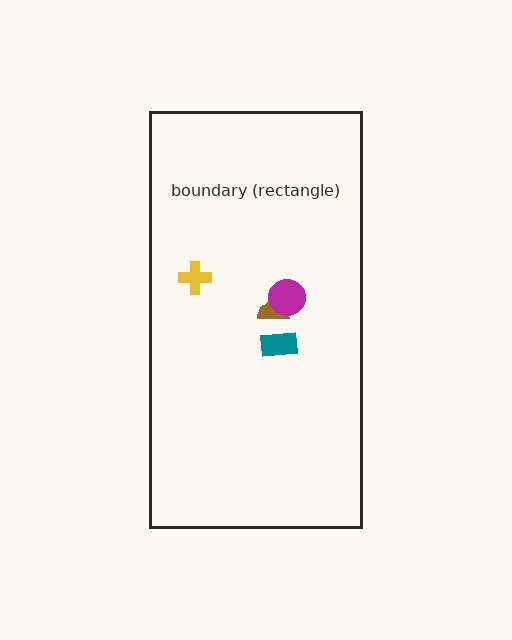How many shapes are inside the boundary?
4 inside, 0 outside.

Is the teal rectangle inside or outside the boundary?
Inside.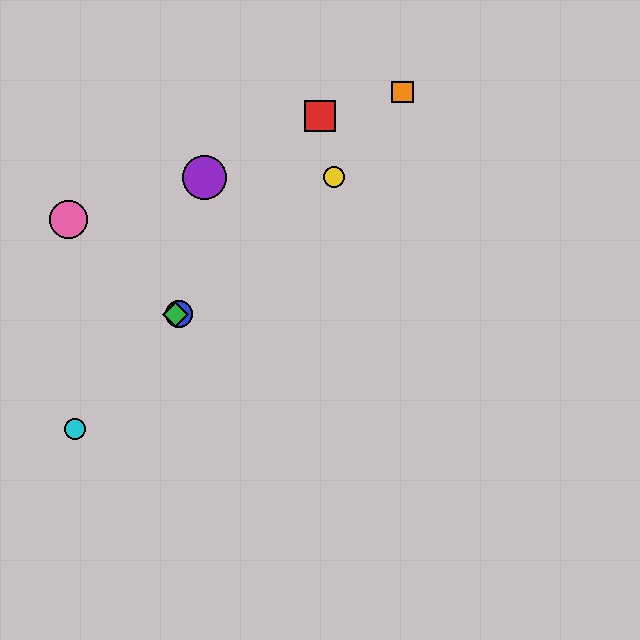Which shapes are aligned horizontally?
The blue circle, the green diamond are aligned horizontally.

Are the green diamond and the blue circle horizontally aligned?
Yes, both are at y≈314.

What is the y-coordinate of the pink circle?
The pink circle is at y≈220.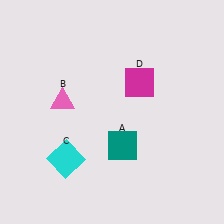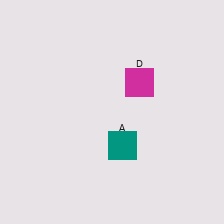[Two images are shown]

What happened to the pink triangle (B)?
The pink triangle (B) was removed in Image 2. It was in the top-left area of Image 1.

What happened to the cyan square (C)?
The cyan square (C) was removed in Image 2. It was in the bottom-left area of Image 1.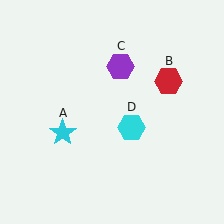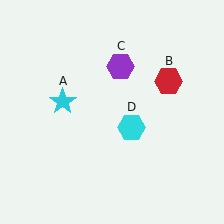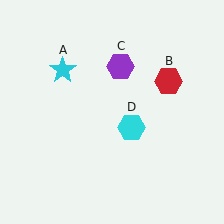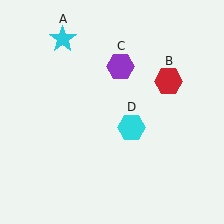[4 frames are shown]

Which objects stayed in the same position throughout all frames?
Red hexagon (object B) and purple hexagon (object C) and cyan hexagon (object D) remained stationary.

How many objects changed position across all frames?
1 object changed position: cyan star (object A).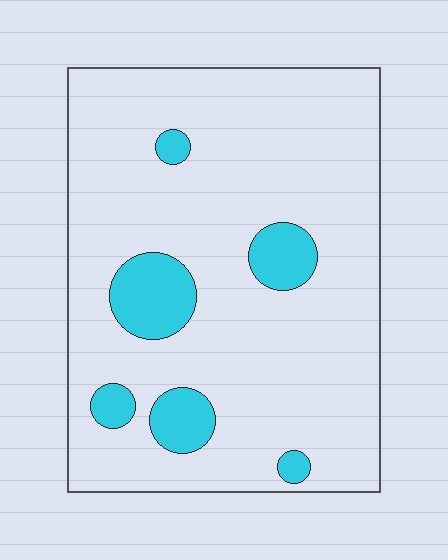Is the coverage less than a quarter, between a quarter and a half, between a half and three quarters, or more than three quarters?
Less than a quarter.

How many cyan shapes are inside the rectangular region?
6.